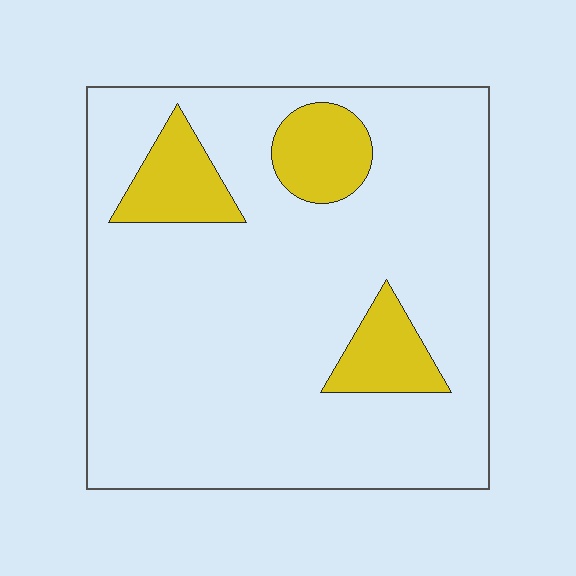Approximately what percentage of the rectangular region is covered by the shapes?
Approximately 15%.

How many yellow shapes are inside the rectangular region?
3.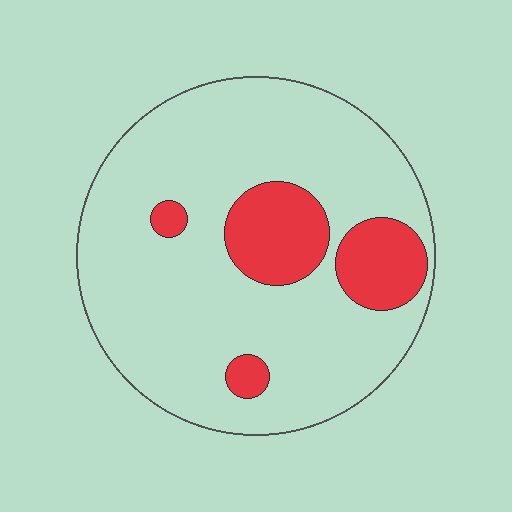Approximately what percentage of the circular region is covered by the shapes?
Approximately 20%.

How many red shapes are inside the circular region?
4.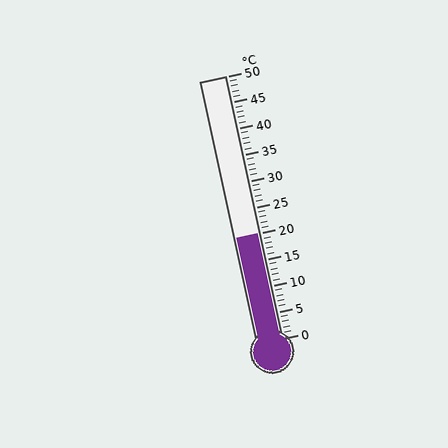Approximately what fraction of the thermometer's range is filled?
The thermometer is filled to approximately 40% of its range.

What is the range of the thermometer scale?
The thermometer scale ranges from 0°C to 50°C.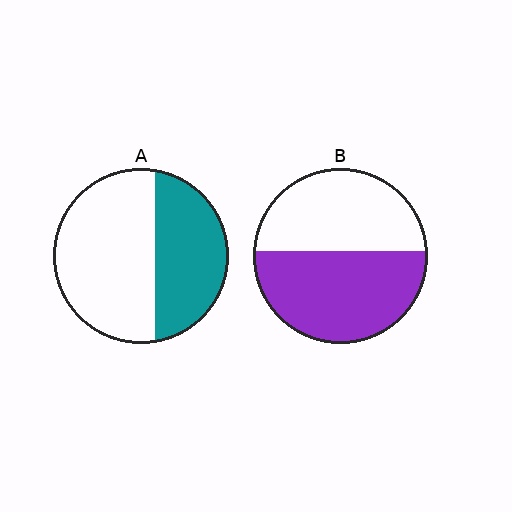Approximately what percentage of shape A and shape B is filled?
A is approximately 40% and B is approximately 55%.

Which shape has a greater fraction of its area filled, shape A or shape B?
Shape B.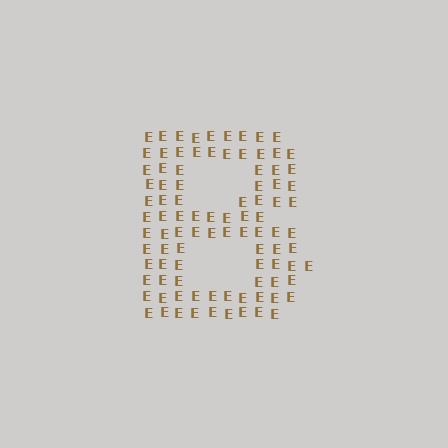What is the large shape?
The large shape is the letter B.